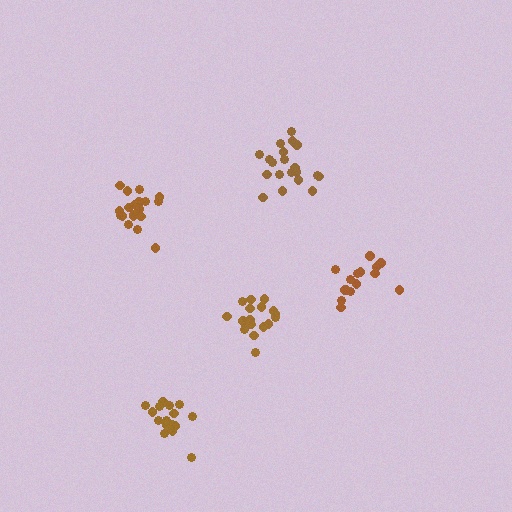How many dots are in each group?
Group 1: 19 dots, Group 2: 20 dots, Group 3: 18 dots, Group 4: 20 dots, Group 5: 15 dots (92 total).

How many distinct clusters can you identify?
There are 5 distinct clusters.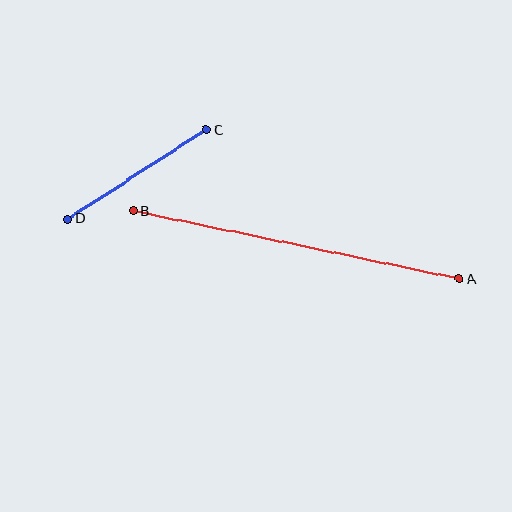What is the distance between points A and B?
The distance is approximately 333 pixels.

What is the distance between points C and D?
The distance is approximately 165 pixels.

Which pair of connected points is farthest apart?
Points A and B are farthest apart.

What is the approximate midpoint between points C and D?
The midpoint is at approximately (137, 174) pixels.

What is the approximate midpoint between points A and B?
The midpoint is at approximately (296, 245) pixels.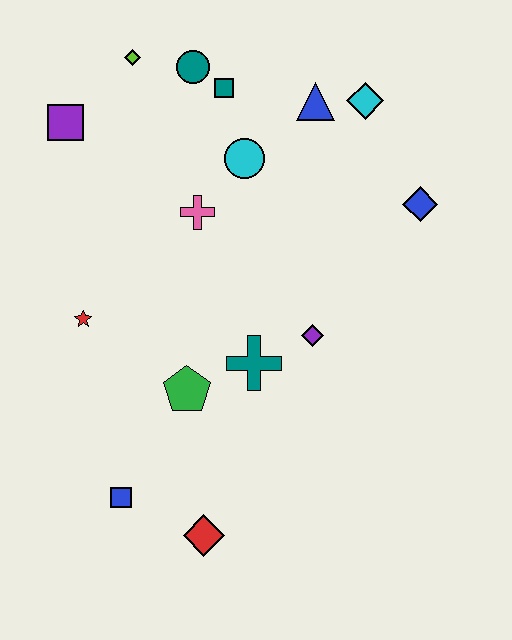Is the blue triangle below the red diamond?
No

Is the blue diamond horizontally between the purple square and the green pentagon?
No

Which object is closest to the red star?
The green pentagon is closest to the red star.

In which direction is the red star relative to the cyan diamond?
The red star is to the left of the cyan diamond.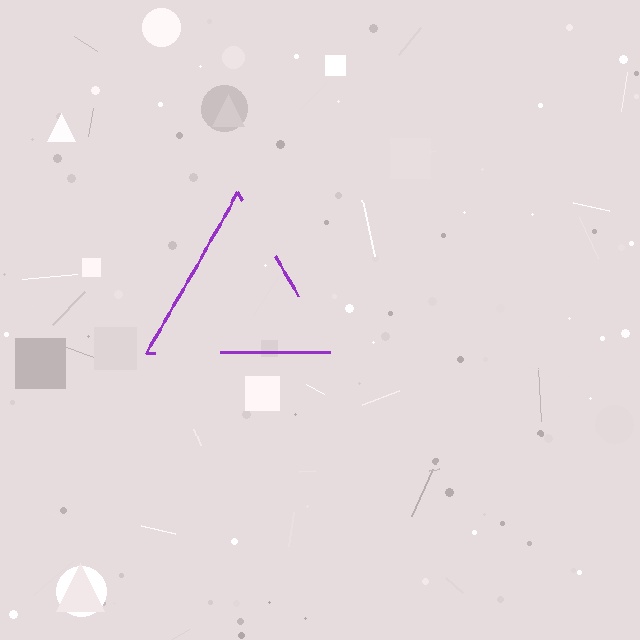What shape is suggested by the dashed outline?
The dashed outline suggests a triangle.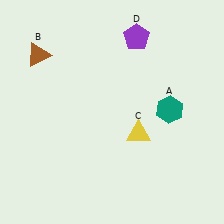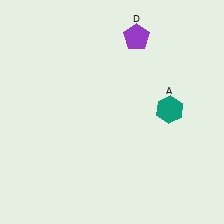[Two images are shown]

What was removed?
The yellow triangle (C), the brown triangle (B) were removed in Image 2.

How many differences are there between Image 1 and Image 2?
There are 2 differences between the two images.